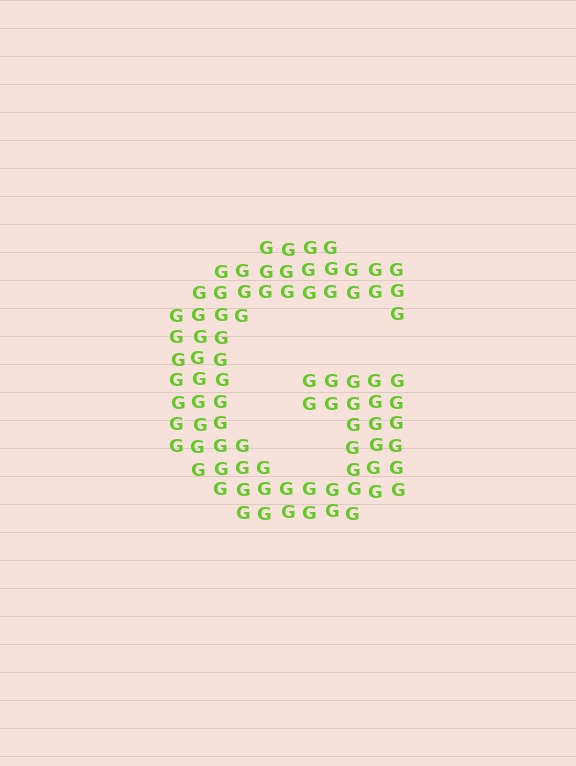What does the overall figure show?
The overall figure shows the letter G.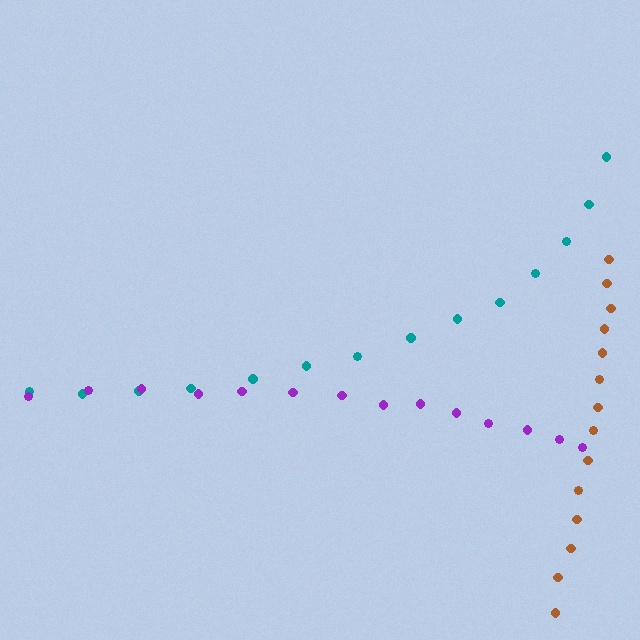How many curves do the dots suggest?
There are 3 distinct paths.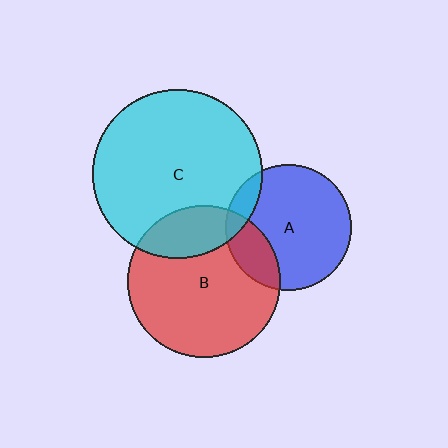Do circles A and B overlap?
Yes.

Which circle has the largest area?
Circle C (cyan).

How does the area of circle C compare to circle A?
Approximately 1.8 times.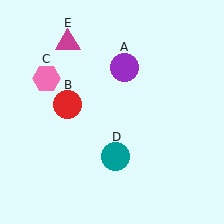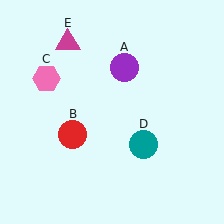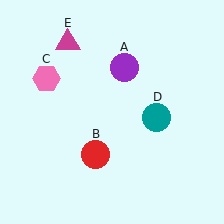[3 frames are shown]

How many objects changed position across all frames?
2 objects changed position: red circle (object B), teal circle (object D).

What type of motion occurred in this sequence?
The red circle (object B), teal circle (object D) rotated counterclockwise around the center of the scene.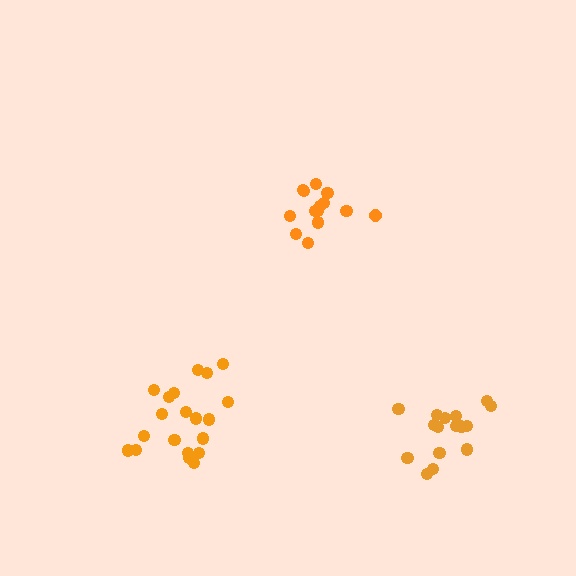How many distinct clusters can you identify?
There are 3 distinct clusters.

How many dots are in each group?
Group 1: 14 dots, Group 2: 18 dots, Group 3: 20 dots (52 total).